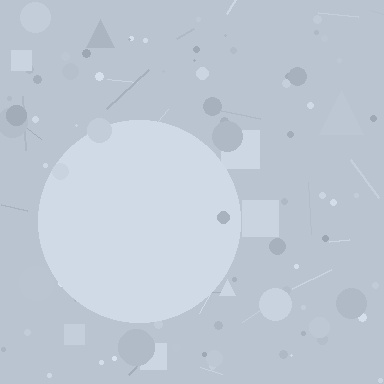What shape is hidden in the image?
A circle is hidden in the image.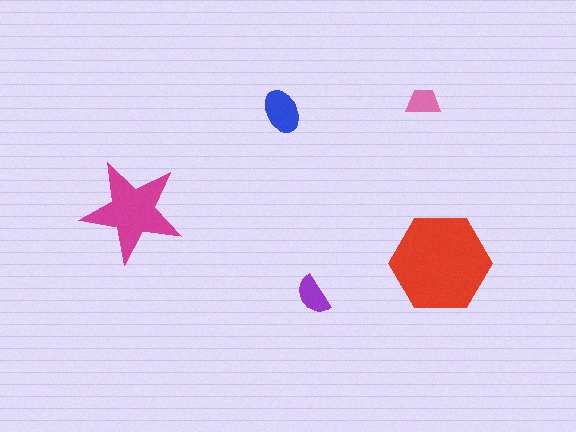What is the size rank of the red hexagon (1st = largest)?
1st.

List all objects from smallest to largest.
The pink trapezoid, the purple semicircle, the blue ellipse, the magenta star, the red hexagon.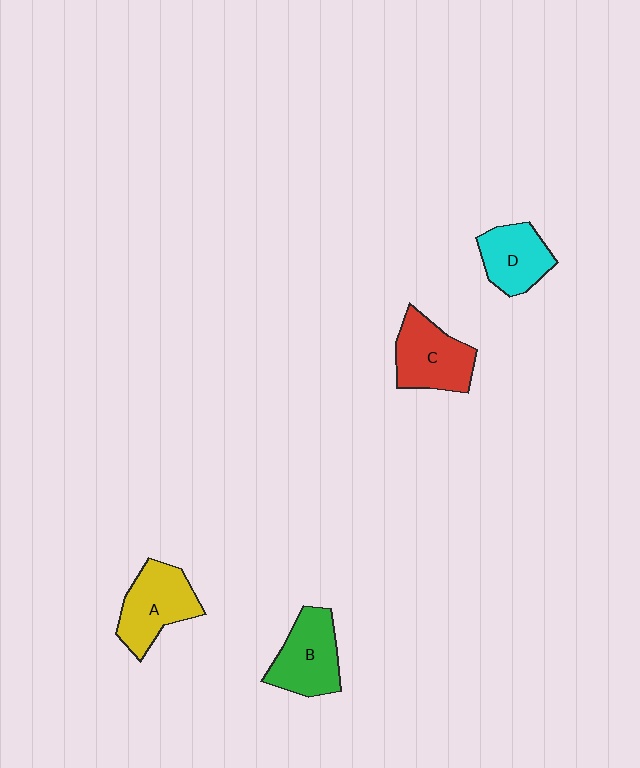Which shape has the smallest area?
Shape D (cyan).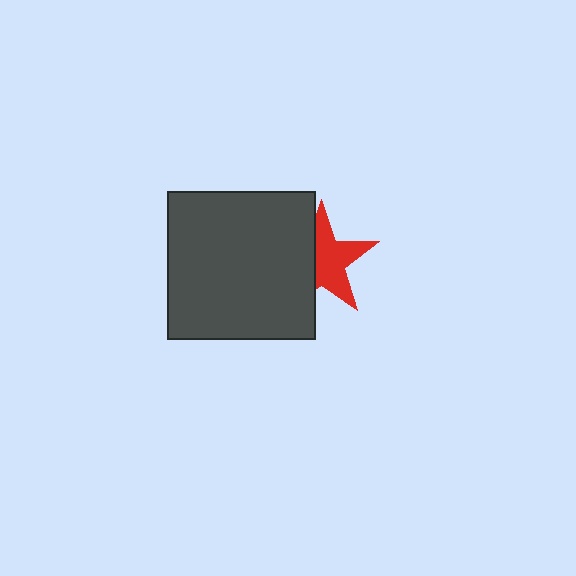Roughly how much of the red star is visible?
About half of it is visible (roughly 61%).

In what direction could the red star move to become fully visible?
The red star could move right. That would shift it out from behind the dark gray square entirely.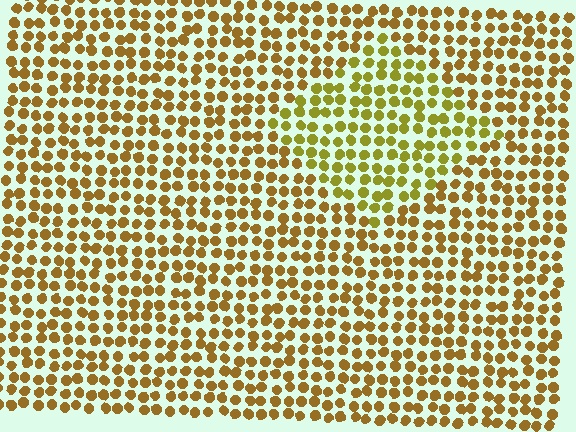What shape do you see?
I see a diamond.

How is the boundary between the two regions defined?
The boundary is defined purely by a slight shift in hue (about 24 degrees). Spacing, size, and orientation are identical on both sides.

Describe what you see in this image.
The image is filled with small brown elements in a uniform arrangement. A diamond-shaped region is visible where the elements are tinted to a slightly different hue, forming a subtle color boundary.